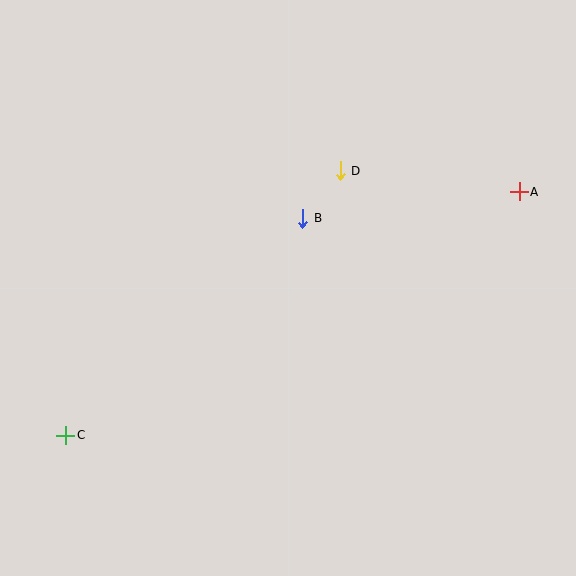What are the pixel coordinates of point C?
Point C is at (66, 435).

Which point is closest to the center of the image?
Point B at (303, 218) is closest to the center.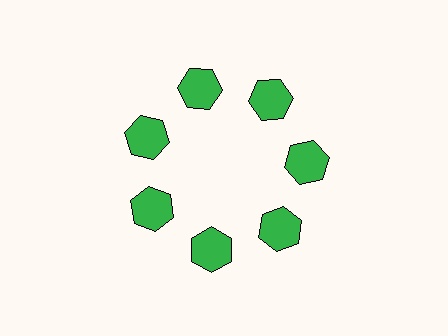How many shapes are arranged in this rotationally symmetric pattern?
There are 7 shapes, arranged in 7 groups of 1.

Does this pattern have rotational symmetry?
Yes, this pattern has 7-fold rotational symmetry. It looks the same after rotating 51 degrees around the center.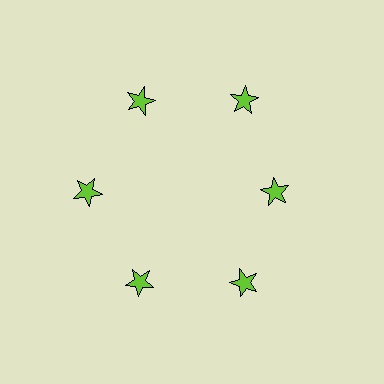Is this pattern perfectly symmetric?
No. The 6 lime stars are arranged in a ring, but one element near the 3 o'clock position is pulled inward toward the center, breaking the 6-fold rotational symmetry.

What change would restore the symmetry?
The symmetry would be restored by moving it outward, back onto the ring so that all 6 stars sit at equal angles and equal distance from the center.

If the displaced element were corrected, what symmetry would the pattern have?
It would have 6-fold rotational symmetry — the pattern would map onto itself every 60 degrees.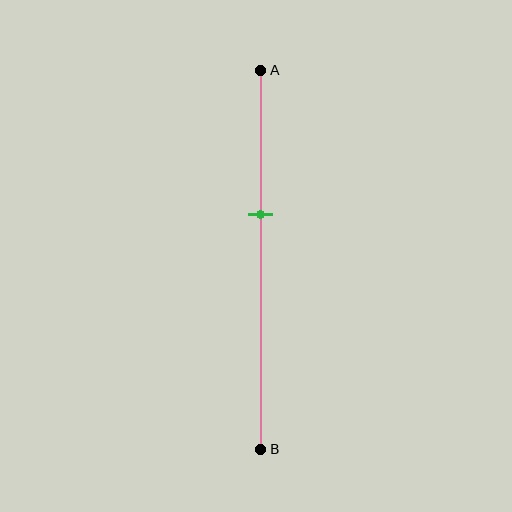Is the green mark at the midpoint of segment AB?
No, the mark is at about 40% from A, not at the 50% midpoint.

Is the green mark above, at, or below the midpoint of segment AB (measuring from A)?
The green mark is above the midpoint of segment AB.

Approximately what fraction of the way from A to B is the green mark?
The green mark is approximately 40% of the way from A to B.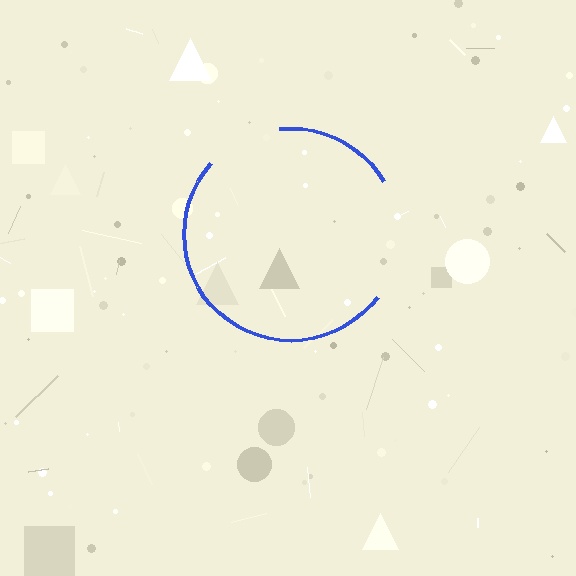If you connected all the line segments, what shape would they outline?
They would outline a circle.